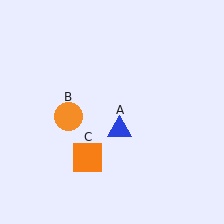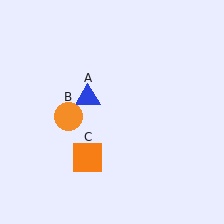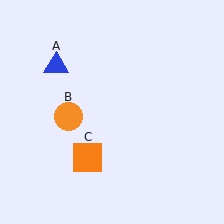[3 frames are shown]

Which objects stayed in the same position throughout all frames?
Orange circle (object B) and orange square (object C) remained stationary.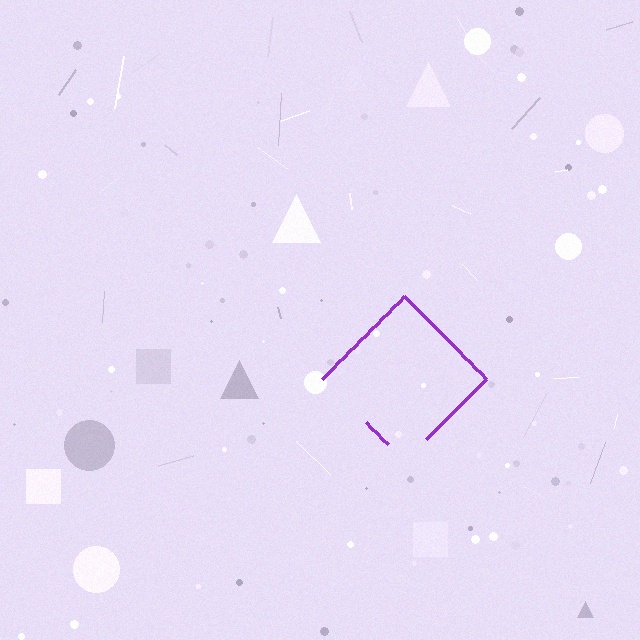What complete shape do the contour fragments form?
The contour fragments form a diamond.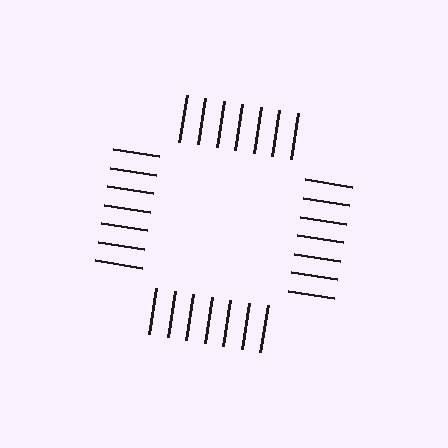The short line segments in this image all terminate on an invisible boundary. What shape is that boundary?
An illusory square — the line segments terminate on its edges but no continuous stroke is drawn.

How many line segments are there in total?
28 — 7 along each of the 4 edges.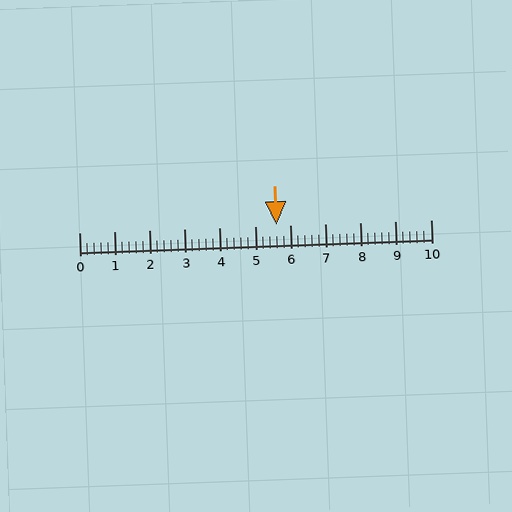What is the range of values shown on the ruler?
The ruler shows values from 0 to 10.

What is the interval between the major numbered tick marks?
The major tick marks are spaced 1 units apart.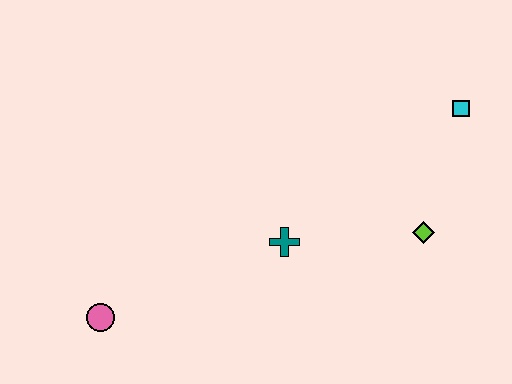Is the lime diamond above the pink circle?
Yes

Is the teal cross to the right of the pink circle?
Yes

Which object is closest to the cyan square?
The lime diamond is closest to the cyan square.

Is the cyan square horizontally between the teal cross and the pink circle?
No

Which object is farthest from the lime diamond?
The pink circle is farthest from the lime diamond.